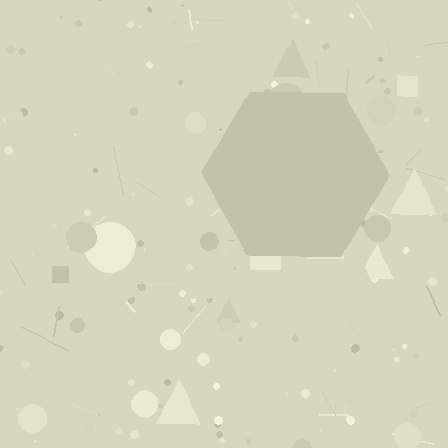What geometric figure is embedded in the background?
A hexagon is embedded in the background.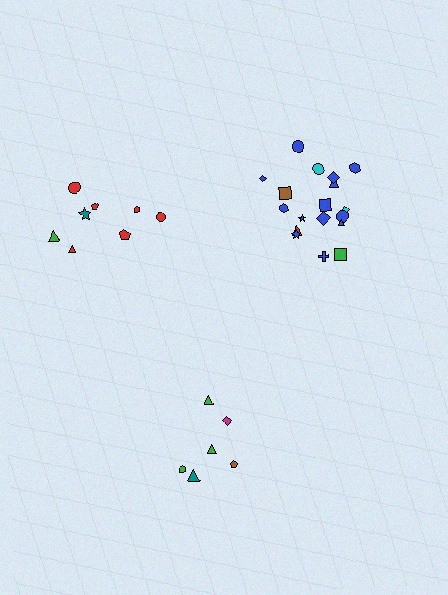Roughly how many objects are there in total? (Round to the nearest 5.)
Roughly 30 objects in total.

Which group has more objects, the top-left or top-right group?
The top-right group.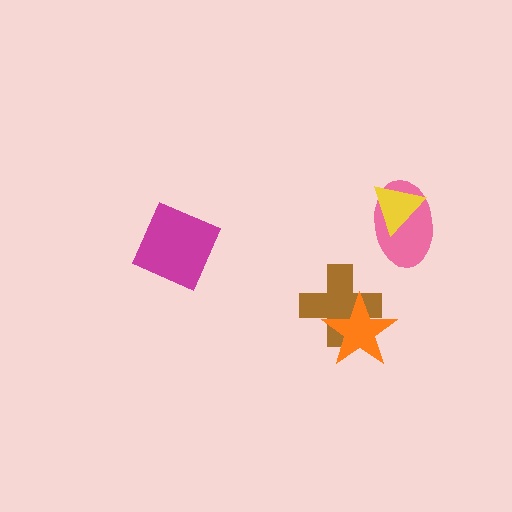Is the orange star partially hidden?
No, no other shape covers it.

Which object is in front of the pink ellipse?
The yellow triangle is in front of the pink ellipse.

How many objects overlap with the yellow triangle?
1 object overlaps with the yellow triangle.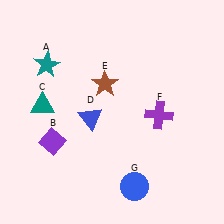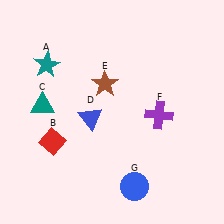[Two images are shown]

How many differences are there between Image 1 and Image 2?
There is 1 difference between the two images.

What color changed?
The diamond (B) changed from purple in Image 1 to red in Image 2.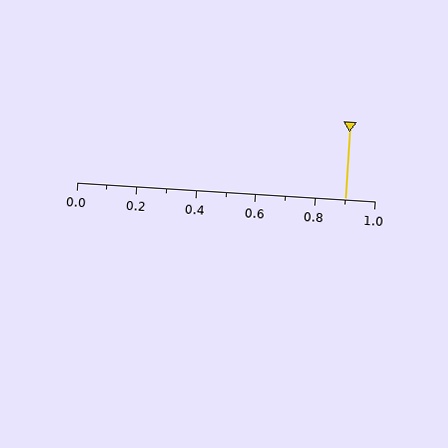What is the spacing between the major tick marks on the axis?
The major ticks are spaced 0.2 apart.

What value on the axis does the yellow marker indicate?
The marker indicates approximately 0.9.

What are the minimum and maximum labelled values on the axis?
The axis runs from 0.0 to 1.0.